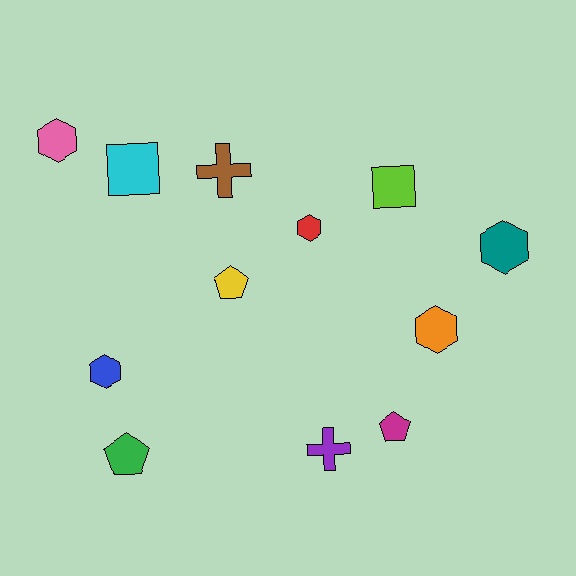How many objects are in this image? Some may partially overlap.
There are 12 objects.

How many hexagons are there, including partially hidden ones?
There are 5 hexagons.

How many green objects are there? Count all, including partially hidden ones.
There is 1 green object.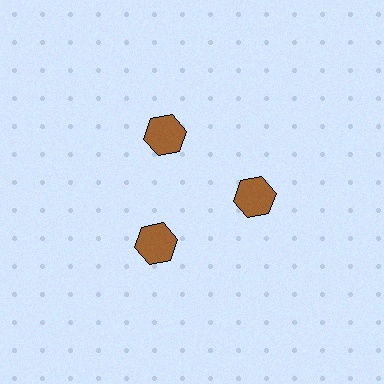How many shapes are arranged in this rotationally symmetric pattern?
There are 3 shapes, arranged in 3 groups of 1.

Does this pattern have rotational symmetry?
Yes, this pattern has 3-fold rotational symmetry. It looks the same after rotating 120 degrees around the center.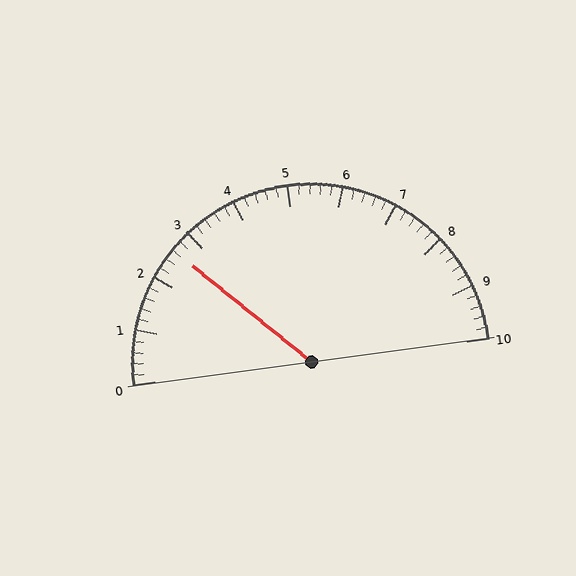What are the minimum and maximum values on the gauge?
The gauge ranges from 0 to 10.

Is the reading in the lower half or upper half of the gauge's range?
The reading is in the lower half of the range (0 to 10).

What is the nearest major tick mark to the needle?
The nearest major tick mark is 3.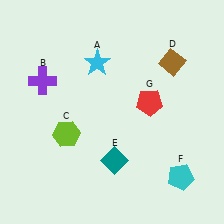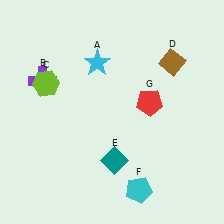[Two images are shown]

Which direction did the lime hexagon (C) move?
The lime hexagon (C) moved up.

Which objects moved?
The objects that moved are: the lime hexagon (C), the cyan pentagon (F).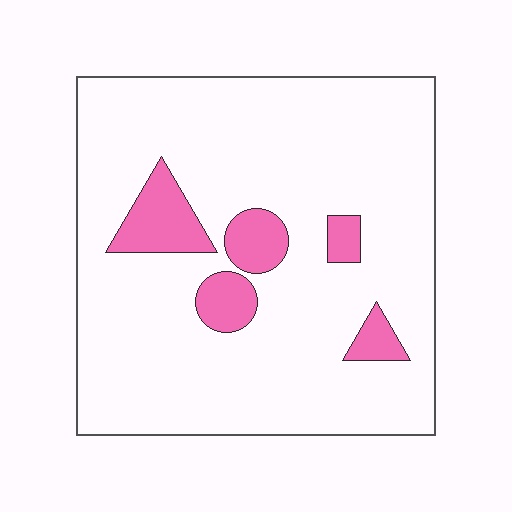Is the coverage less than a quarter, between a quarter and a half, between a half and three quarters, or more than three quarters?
Less than a quarter.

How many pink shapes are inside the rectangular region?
5.